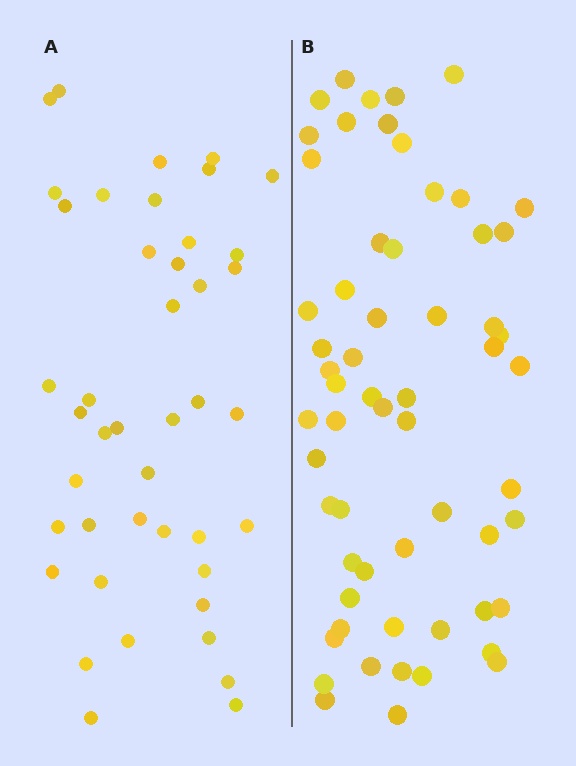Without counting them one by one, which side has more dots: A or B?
Region B (the right region) has more dots.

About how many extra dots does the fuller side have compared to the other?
Region B has approximately 15 more dots than region A.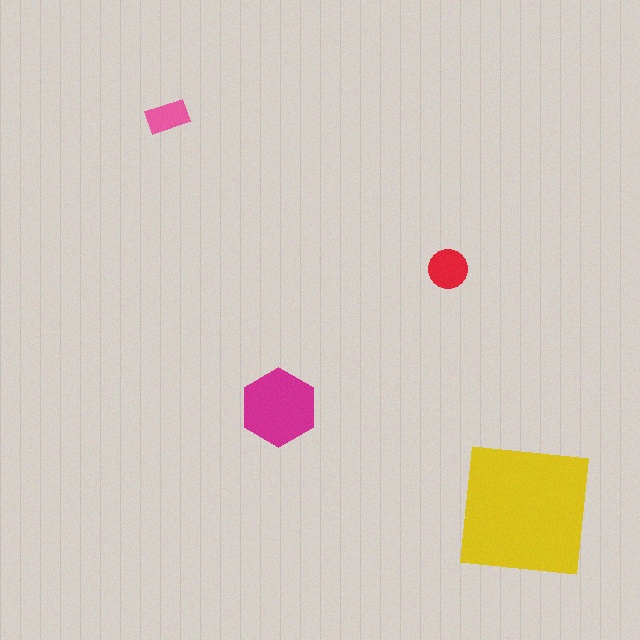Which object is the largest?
The yellow square.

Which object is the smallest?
The pink rectangle.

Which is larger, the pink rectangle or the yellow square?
The yellow square.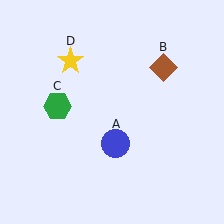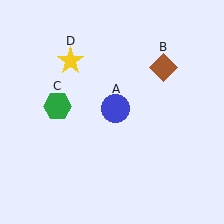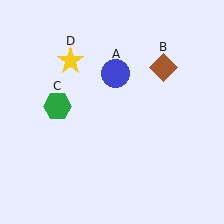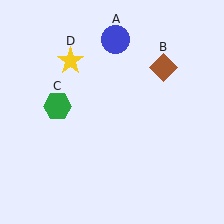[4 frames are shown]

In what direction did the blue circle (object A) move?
The blue circle (object A) moved up.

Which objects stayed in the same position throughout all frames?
Brown diamond (object B) and green hexagon (object C) and yellow star (object D) remained stationary.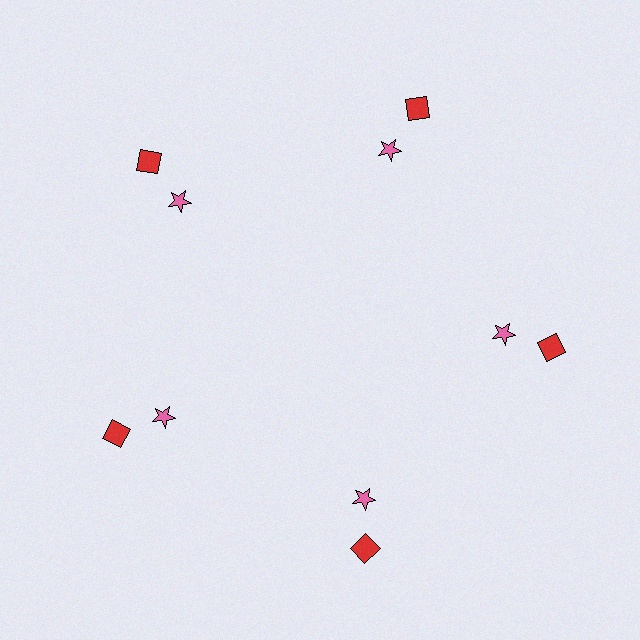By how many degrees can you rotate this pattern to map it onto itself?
The pattern maps onto itself every 72 degrees of rotation.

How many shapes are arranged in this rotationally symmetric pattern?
There are 10 shapes, arranged in 5 groups of 2.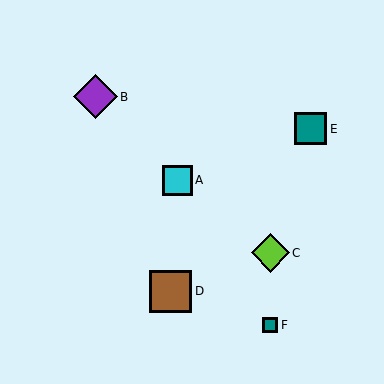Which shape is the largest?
The purple diamond (labeled B) is the largest.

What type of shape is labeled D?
Shape D is a brown square.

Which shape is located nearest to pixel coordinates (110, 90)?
The purple diamond (labeled B) at (95, 97) is nearest to that location.